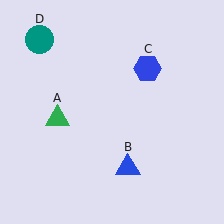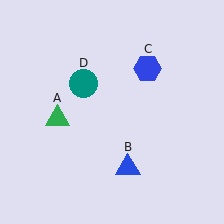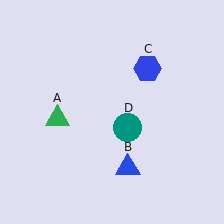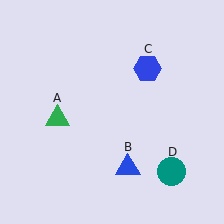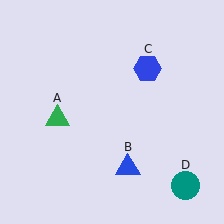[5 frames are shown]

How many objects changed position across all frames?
1 object changed position: teal circle (object D).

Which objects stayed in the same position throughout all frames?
Green triangle (object A) and blue triangle (object B) and blue hexagon (object C) remained stationary.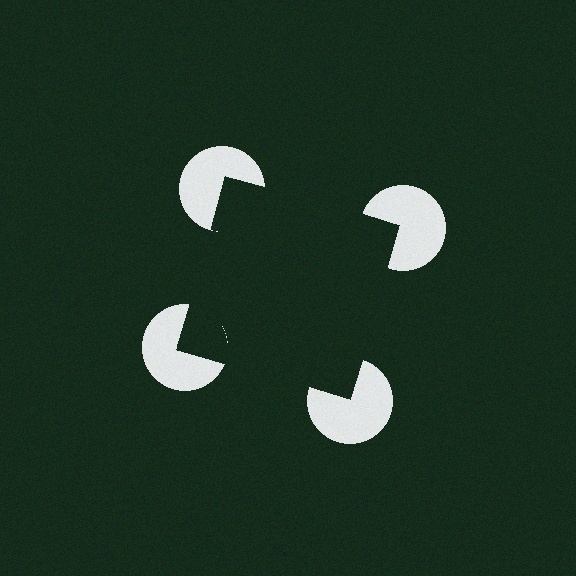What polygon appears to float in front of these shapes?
An illusory square — its edges are inferred from the aligned wedge cuts in the pac-man discs, not physically drawn.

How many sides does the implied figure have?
4 sides.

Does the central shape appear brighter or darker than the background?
It typically appears slightly darker than the background, even though no actual brightness change is drawn.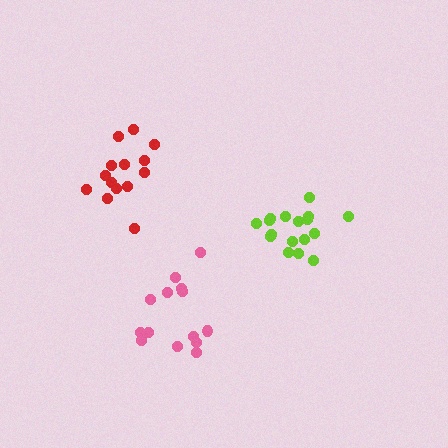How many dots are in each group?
Group 1: 14 dots, Group 2: 14 dots, Group 3: 17 dots (45 total).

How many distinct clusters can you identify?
There are 3 distinct clusters.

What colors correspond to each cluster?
The clusters are colored: red, pink, lime.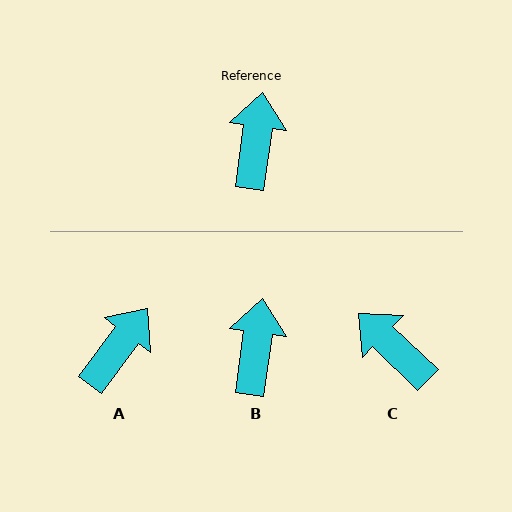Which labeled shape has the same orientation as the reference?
B.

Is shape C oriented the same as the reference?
No, it is off by about 54 degrees.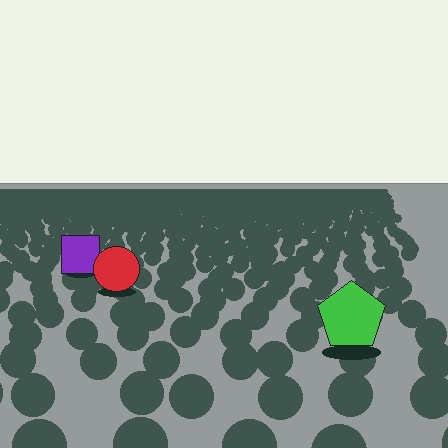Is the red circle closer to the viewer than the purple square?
Yes. The red circle is closer — you can tell from the texture gradient: the ground texture is coarser near it.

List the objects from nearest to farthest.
From nearest to farthest: the green pentagon, the red circle, the purple square.